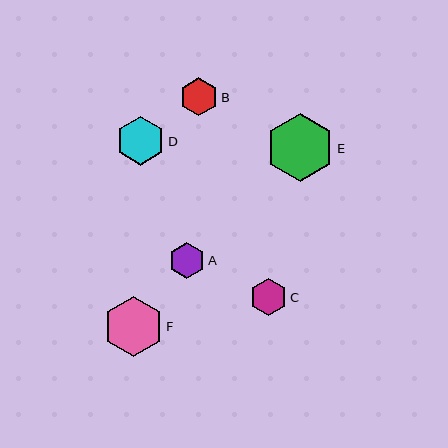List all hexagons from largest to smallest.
From largest to smallest: E, F, D, B, C, A.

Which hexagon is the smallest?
Hexagon A is the smallest with a size of approximately 36 pixels.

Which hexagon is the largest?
Hexagon E is the largest with a size of approximately 67 pixels.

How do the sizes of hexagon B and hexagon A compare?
Hexagon B and hexagon A are approximately the same size.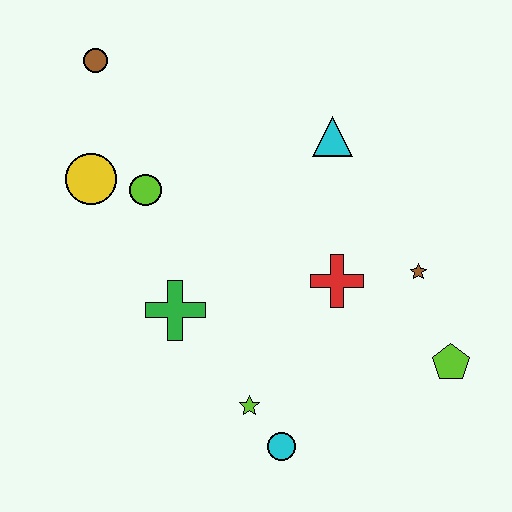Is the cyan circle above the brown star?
No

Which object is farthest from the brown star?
The brown circle is farthest from the brown star.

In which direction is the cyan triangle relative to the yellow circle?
The cyan triangle is to the right of the yellow circle.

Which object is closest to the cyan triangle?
The red cross is closest to the cyan triangle.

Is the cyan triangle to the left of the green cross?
No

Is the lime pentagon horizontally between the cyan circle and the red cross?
No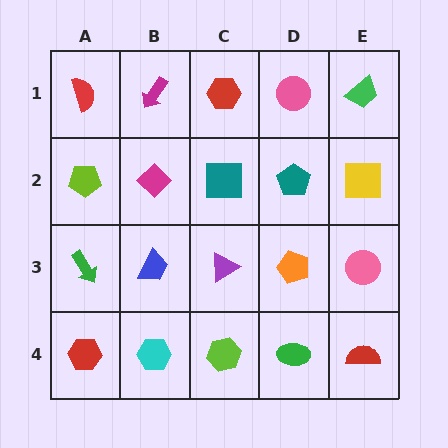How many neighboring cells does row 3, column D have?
4.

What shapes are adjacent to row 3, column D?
A teal pentagon (row 2, column D), a green ellipse (row 4, column D), a purple triangle (row 3, column C), a pink circle (row 3, column E).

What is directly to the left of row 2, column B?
A lime pentagon.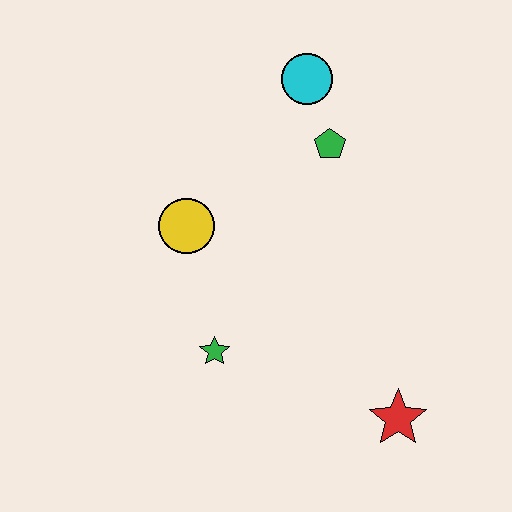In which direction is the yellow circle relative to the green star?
The yellow circle is above the green star.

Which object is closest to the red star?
The green star is closest to the red star.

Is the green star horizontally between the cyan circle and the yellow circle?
Yes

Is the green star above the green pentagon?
No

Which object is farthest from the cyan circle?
The red star is farthest from the cyan circle.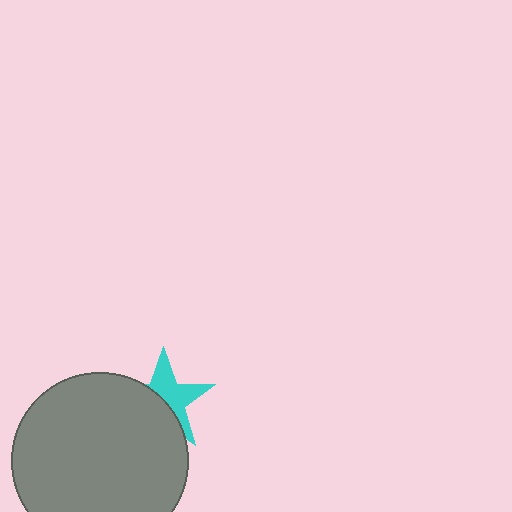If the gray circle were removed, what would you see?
You would see the complete cyan star.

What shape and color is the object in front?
The object in front is a gray circle.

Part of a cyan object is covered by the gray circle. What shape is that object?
It is a star.